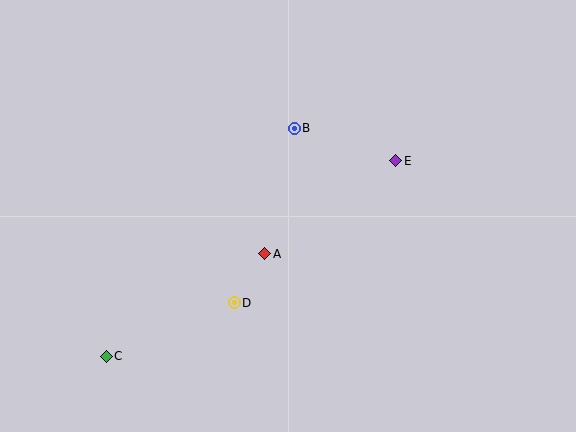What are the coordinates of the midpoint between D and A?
The midpoint between D and A is at (249, 278).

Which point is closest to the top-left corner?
Point B is closest to the top-left corner.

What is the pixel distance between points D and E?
The distance between D and E is 215 pixels.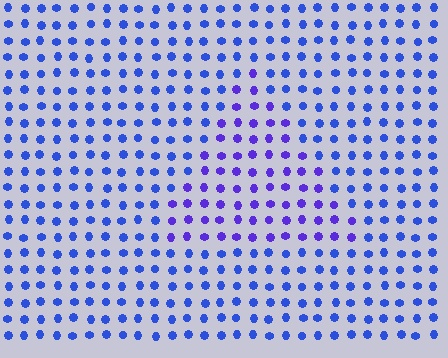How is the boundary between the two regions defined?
The boundary is defined purely by a slight shift in hue (about 28 degrees). Spacing, size, and orientation are identical on both sides.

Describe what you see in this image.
The image is filled with small blue elements in a uniform arrangement. A triangle-shaped region is visible where the elements are tinted to a slightly different hue, forming a subtle color boundary.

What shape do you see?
I see a triangle.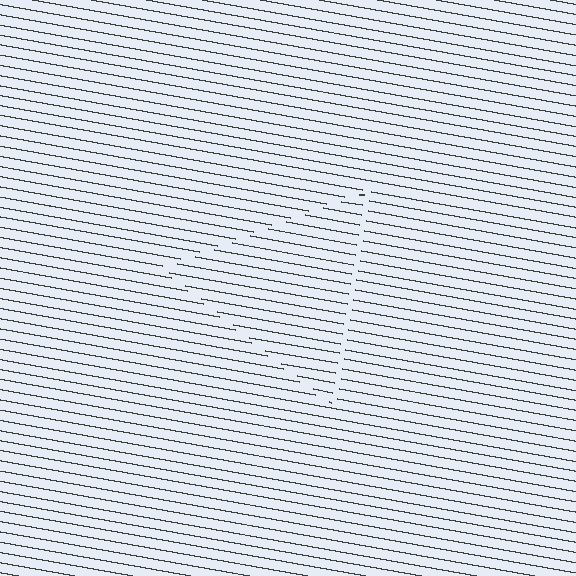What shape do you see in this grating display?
An illusory triangle. The interior of the shape contains the same grating, shifted by half a period — the contour is defined by the phase discontinuity where line-ends from the inner and outer gratings abut.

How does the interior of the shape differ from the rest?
The interior of the shape contains the same grating, shifted by half a period — the contour is defined by the phase discontinuity where line-ends from the inner and outer gratings abut.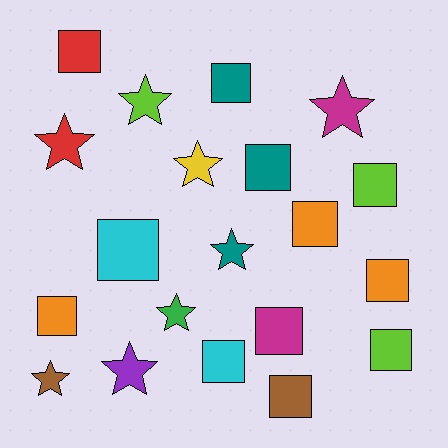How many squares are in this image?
There are 12 squares.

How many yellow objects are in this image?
There is 1 yellow object.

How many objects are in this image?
There are 20 objects.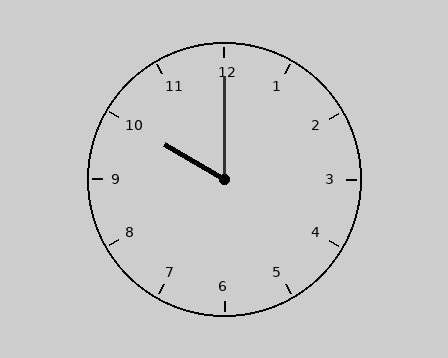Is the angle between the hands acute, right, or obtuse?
It is acute.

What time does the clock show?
10:00.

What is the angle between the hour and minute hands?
Approximately 60 degrees.